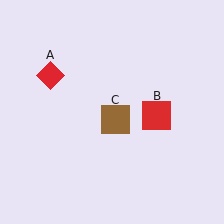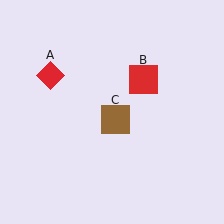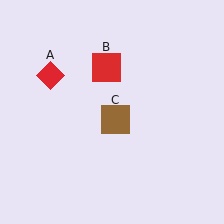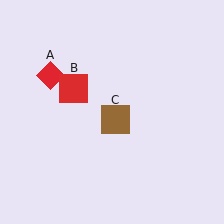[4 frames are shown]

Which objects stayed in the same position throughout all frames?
Red diamond (object A) and brown square (object C) remained stationary.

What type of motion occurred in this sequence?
The red square (object B) rotated counterclockwise around the center of the scene.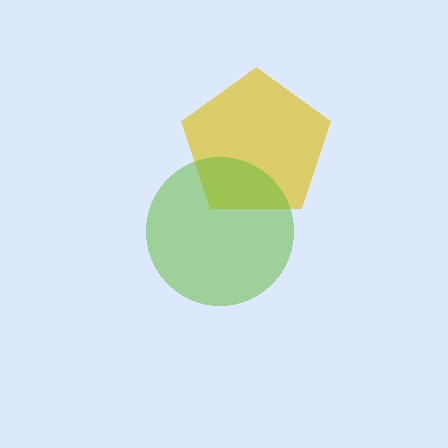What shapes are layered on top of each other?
The layered shapes are: a yellow pentagon, a lime circle.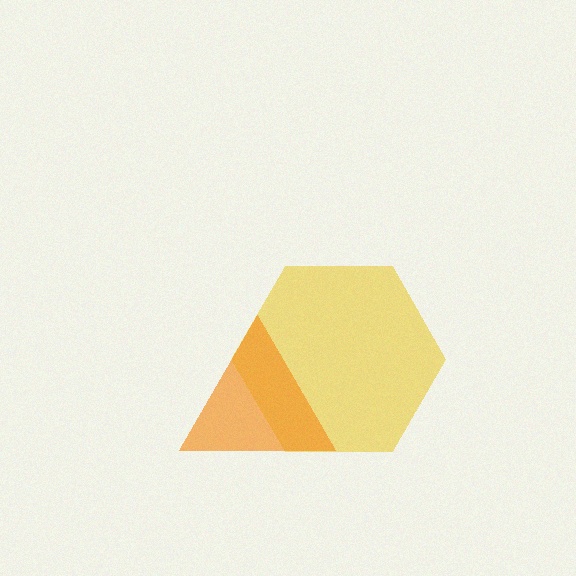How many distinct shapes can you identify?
There are 2 distinct shapes: a yellow hexagon, an orange triangle.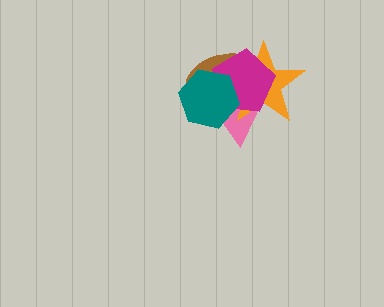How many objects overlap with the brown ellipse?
4 objects overlap with the brown ellipse.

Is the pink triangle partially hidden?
Yes, it is partially covered by another shape.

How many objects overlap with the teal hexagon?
4 objects overlap with the teal hexagon.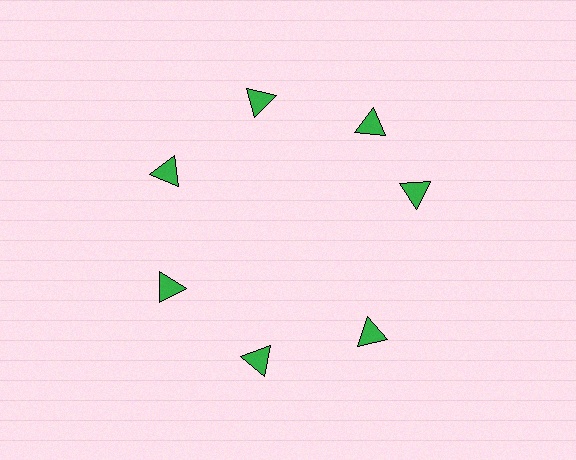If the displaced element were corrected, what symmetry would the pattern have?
It would have 7-fold rotational symmetry — the pattern would map onto itself every 51 degrees.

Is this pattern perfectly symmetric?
No. The 7 green triangles are arranged in a ring, but one element near the 3 o'clock position is rotated out of alignment along the ring, breaking the 7-fold rotational symmetry.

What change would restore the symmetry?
The symmetry would be restored by rotating it back into even spacing with its neighbors so that all 7 triangles sit at equal angles and equal distance from the center.